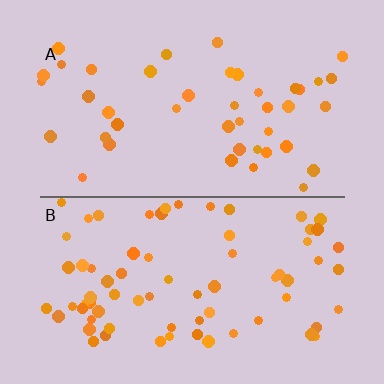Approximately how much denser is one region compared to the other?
Approximately 1.7× — region B over region A.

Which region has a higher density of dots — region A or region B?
B (the bottom).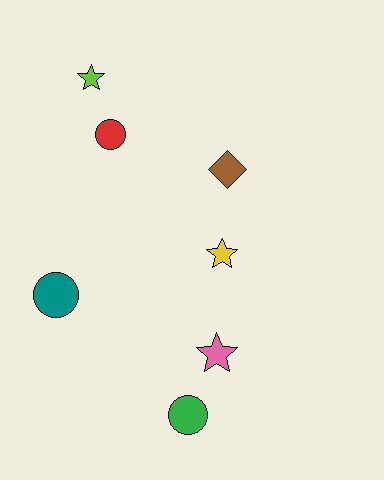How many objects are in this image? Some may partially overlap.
There are 7 objects.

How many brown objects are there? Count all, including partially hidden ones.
There is 1 brown object.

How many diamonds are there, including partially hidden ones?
There is 1 diamond.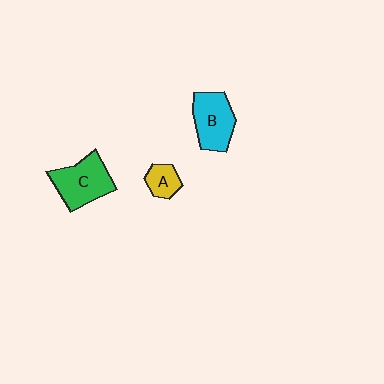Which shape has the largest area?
Shape C (green).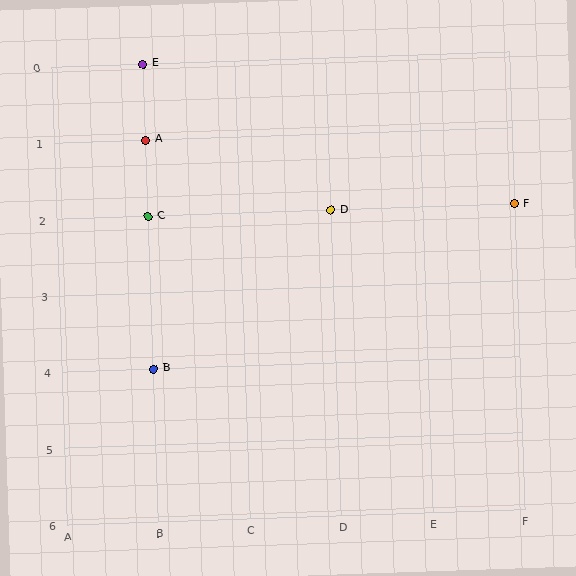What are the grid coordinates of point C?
Point C is at grid coordinates (B, 2).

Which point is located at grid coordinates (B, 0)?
Point E is at (B, 0).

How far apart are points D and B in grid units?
Points D and B are 2 columns and 2 rows apart (about 2.8 grid units diagonally).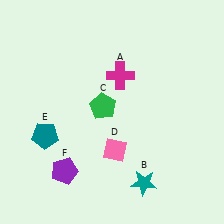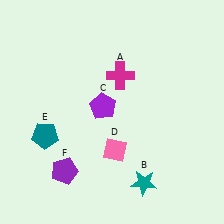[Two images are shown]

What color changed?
The pentagon (C) changed from green in Image 1 to purple in Image 2.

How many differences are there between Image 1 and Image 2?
There is 1 difference between the two images.